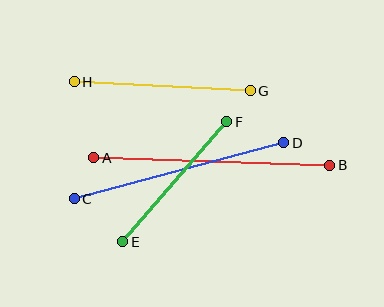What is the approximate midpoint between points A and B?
The midpoint is at approximately (212, 162) pixels.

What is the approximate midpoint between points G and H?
The midpoint is at approximately (163, 86) pixels.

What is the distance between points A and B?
The distance is approximately 236 pixels.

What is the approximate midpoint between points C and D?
The midpoint is at approximately (179, 171) pixels.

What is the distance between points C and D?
The distance is approximately 217 pixels.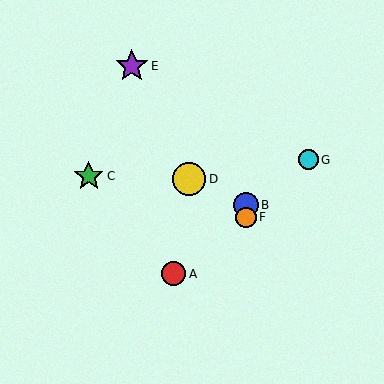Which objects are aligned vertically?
Objects B, F are aligned vertically.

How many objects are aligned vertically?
2 objects (B, F) are aligned vertically.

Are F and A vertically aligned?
No, F is at x≈246 and A is at x≈174.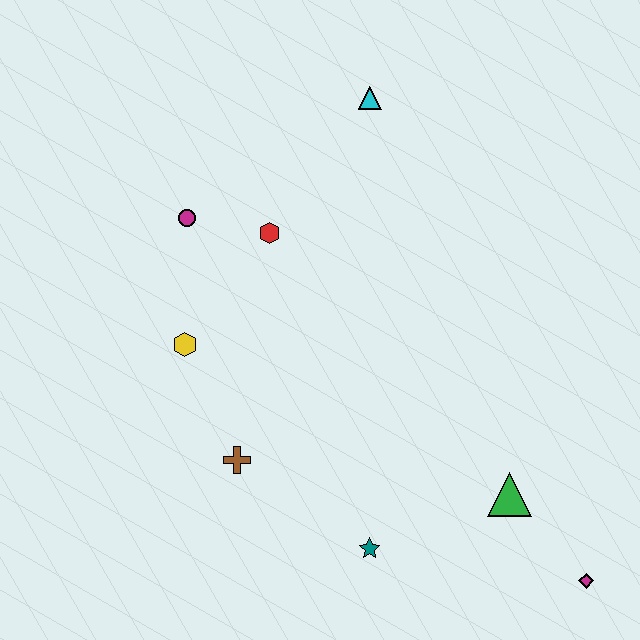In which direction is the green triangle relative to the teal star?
The green triangle is to the right of the teal star.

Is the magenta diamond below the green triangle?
Yes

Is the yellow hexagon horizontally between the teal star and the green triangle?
No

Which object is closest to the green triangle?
The magenta diamond is closest to the green triangle.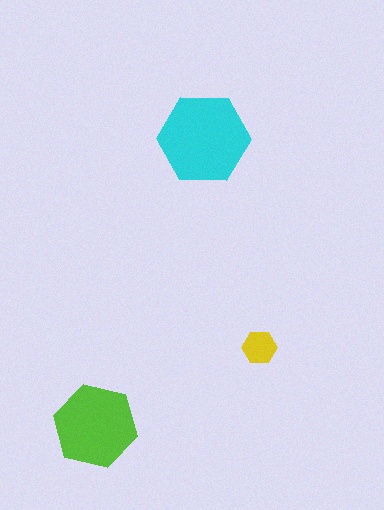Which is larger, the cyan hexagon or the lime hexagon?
The cyan one.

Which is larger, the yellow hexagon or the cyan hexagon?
The cyan one.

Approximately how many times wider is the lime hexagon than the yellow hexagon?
About 2.5 times wider.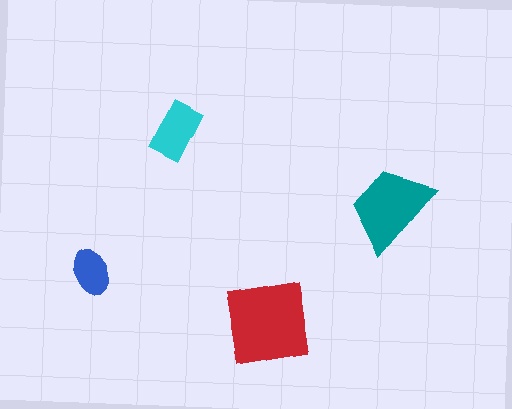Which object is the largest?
The red square.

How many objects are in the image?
There are 4 objects in the image.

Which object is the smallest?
The blue ellipse.